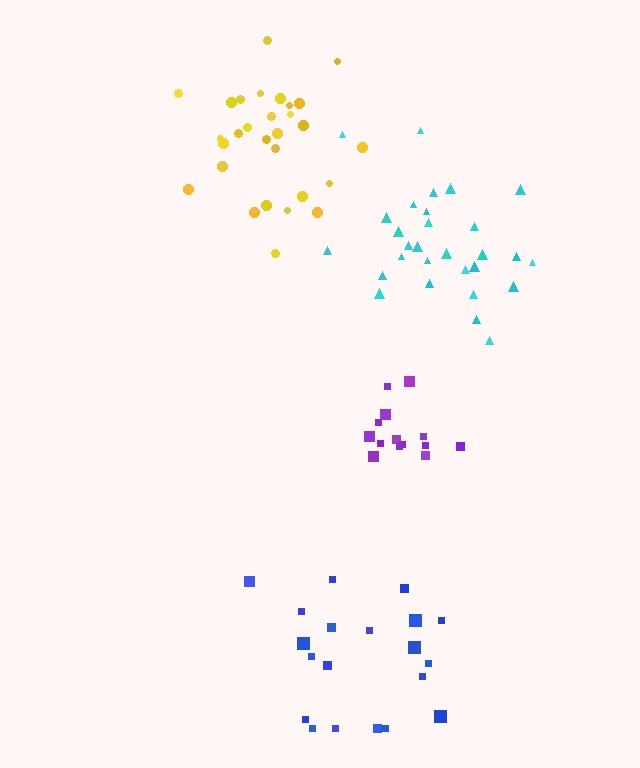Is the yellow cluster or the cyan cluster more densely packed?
Cyan.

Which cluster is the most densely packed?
Purple.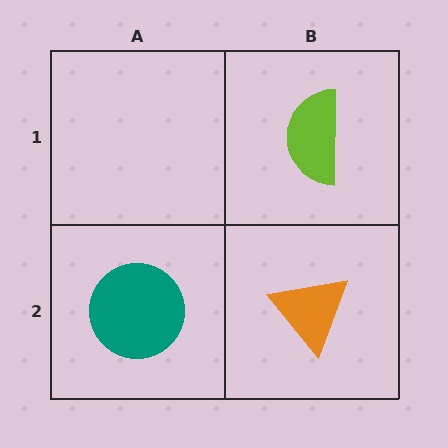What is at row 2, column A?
A teal circle.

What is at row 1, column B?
A lime semicircle.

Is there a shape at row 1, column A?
No, that cell is empty.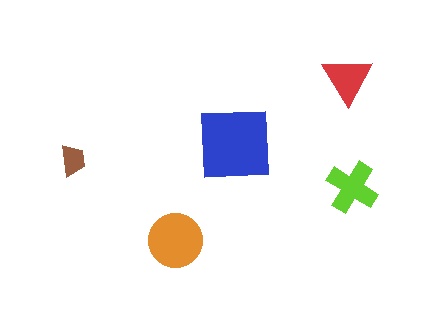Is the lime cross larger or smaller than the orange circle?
Smaller.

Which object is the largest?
The blue square.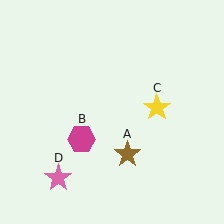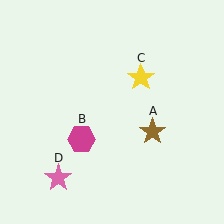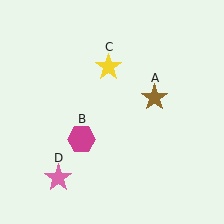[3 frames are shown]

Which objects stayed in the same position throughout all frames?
Magenta hexagon (object B) and pink star (object D) remained stationary.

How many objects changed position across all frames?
2 objects changed position: brown star (object A), yellow star (object C).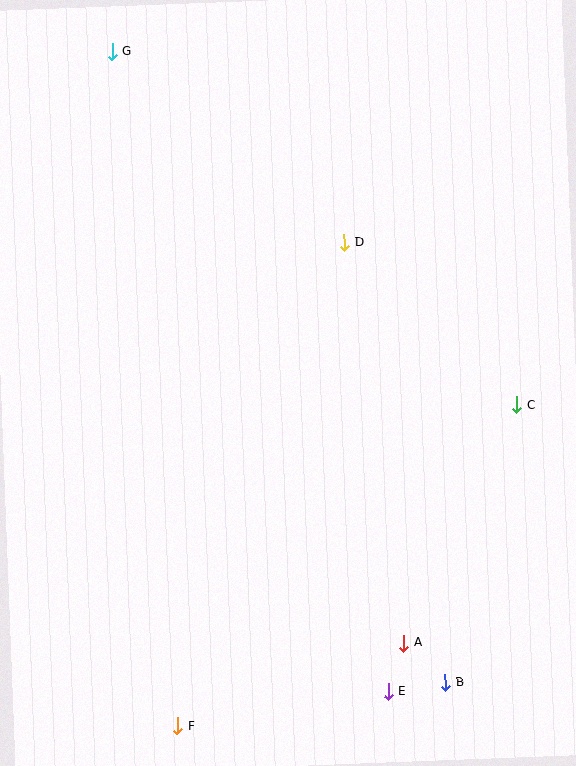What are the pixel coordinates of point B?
Point B is at (445, 682).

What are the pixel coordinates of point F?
Point F is at (178, 726).